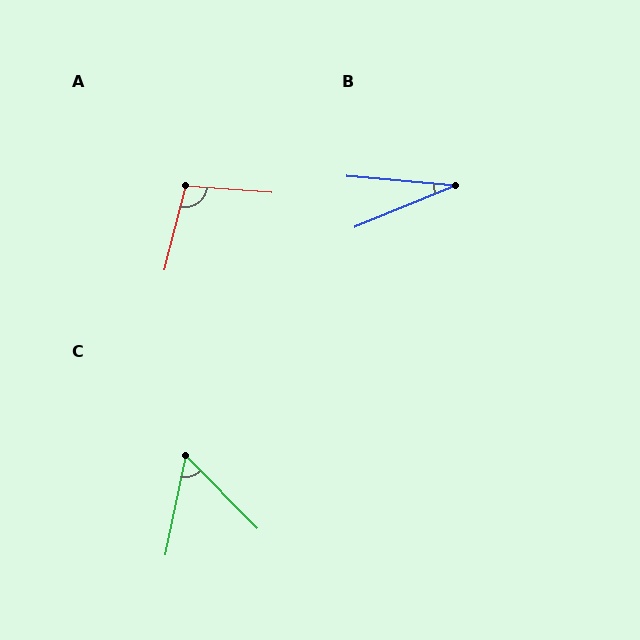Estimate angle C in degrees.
Approximately 56 degrees.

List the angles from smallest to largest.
B (27°), C (56°), A (100°).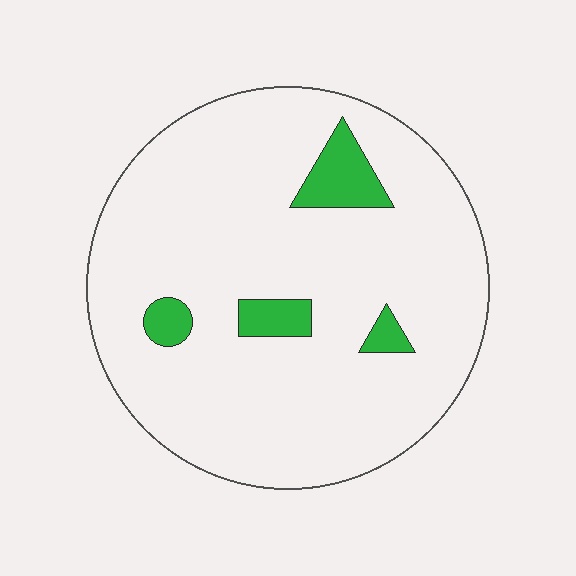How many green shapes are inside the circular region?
4.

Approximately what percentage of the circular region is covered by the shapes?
Approximately 10%.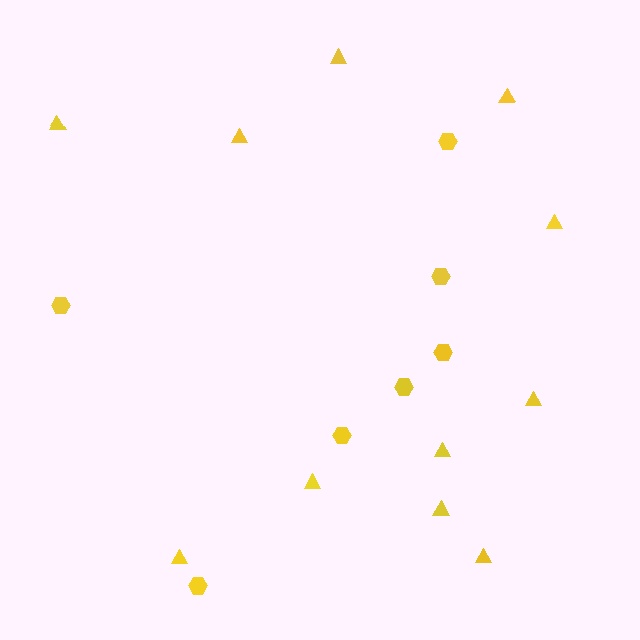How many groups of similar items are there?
There are 2 groups: one group of triangles (11) and one group of hexagons (7).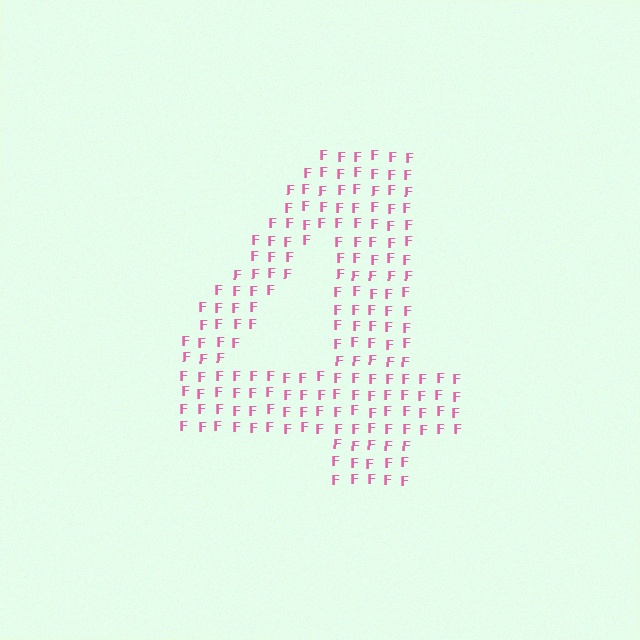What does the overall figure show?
The overall figure shows the digit 4.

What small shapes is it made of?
It is made of small letter F's.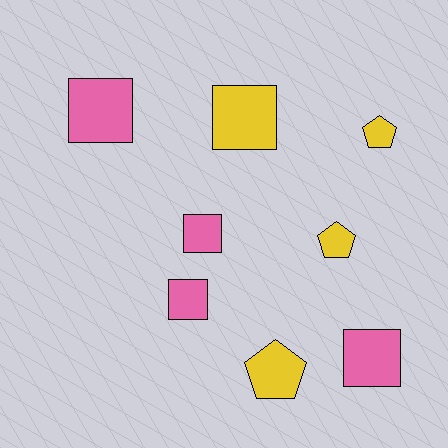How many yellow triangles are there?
There are no yellow triangles.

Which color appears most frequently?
Pink, with 4 objects.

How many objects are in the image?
There are 8 objects.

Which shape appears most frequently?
Square, with 5 objects.